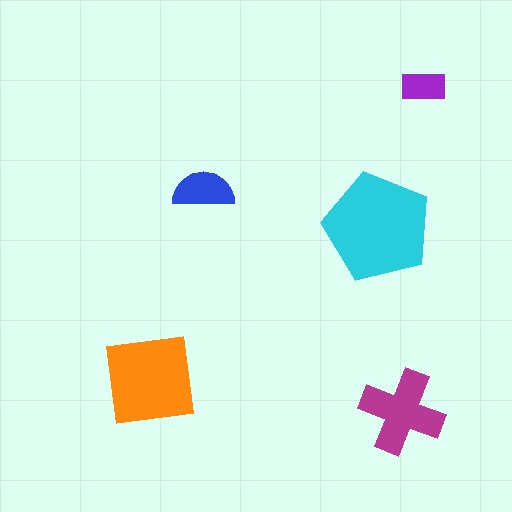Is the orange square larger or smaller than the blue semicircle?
Larger.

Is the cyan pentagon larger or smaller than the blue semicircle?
Larger.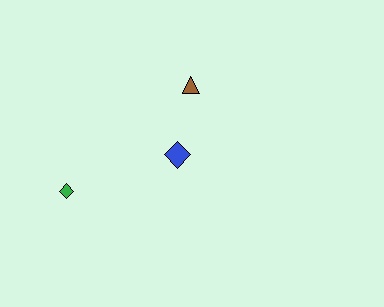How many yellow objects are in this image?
There are no yellow objects.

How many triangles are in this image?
There is 1 triangle.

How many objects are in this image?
There are 3 objects.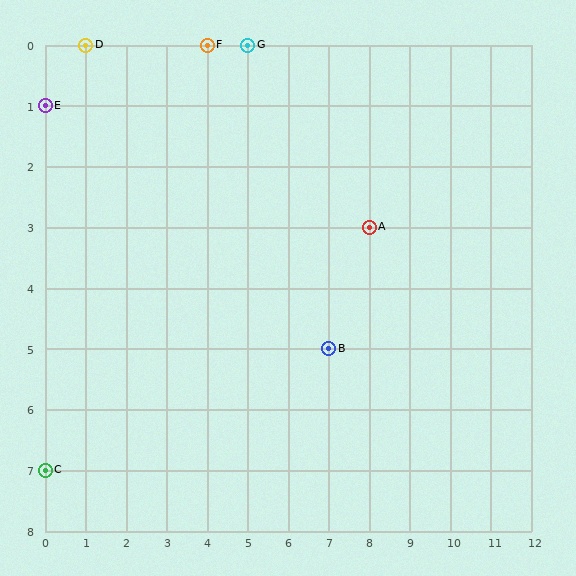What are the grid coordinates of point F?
Point F is at grid coordinates (4, 0).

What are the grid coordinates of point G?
Point G is at grid coordinates (5, 0).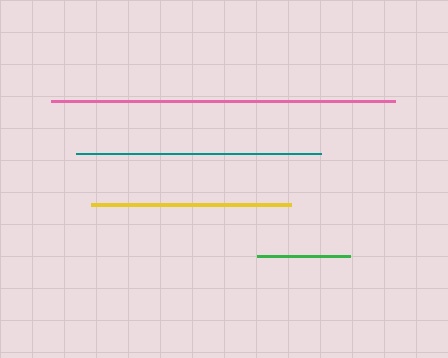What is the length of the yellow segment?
The yellow segment is approximately 200 pixels long.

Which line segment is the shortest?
The green line is the shortest at approximately 93 pixels.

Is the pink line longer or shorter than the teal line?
The pink line is longer than the teal line.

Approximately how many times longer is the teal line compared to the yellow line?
The teal line is approximately 1.2 times the length of the yellow line.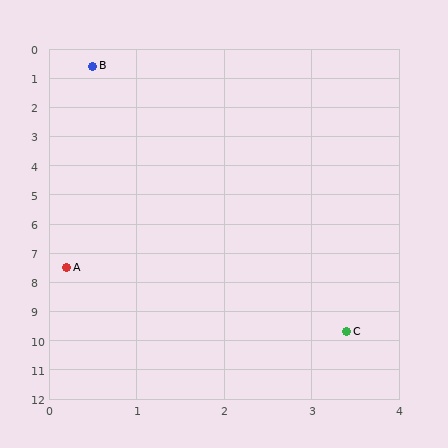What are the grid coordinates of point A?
Point A is at approximately (0.2, 7.5).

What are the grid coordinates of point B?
Point B is at approximately (0.5, 0.6).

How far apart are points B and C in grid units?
Points B and C are about 9.6 grid units apart.